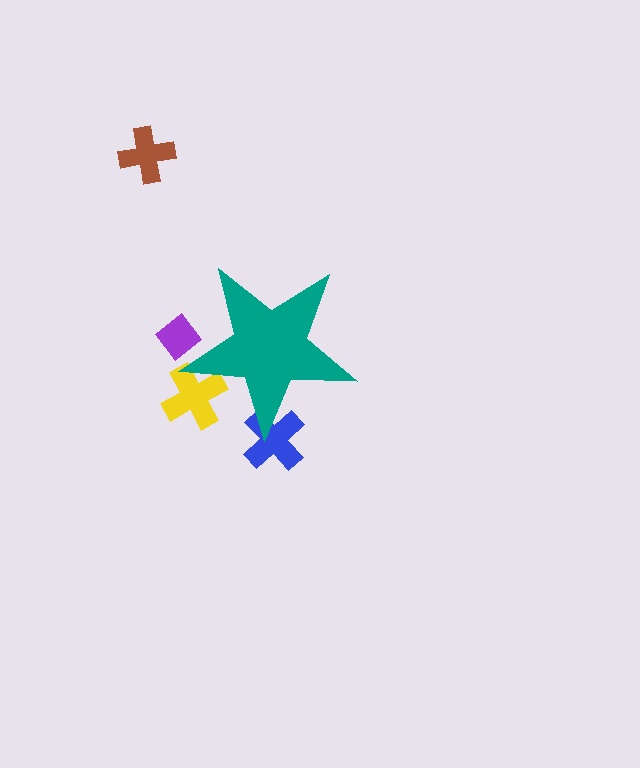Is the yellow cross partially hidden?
Yes, the yellow cross is partially hidden behind the teal star.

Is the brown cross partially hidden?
No, the brown cross is fully visible.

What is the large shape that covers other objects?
A teal star.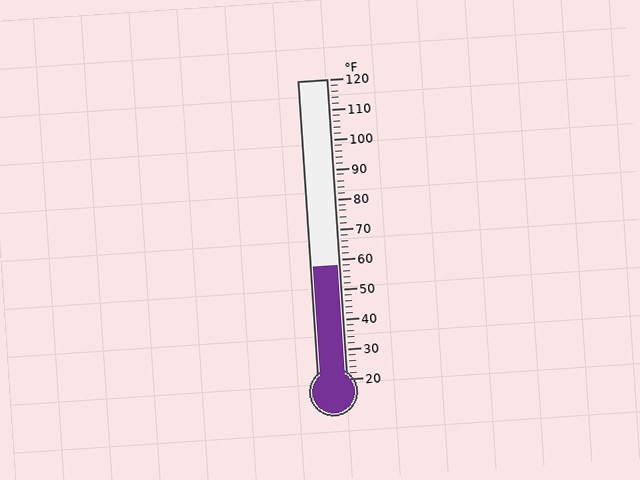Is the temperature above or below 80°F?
The temperature is below 80°F.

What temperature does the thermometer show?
The thermometer shows approximately 58°F.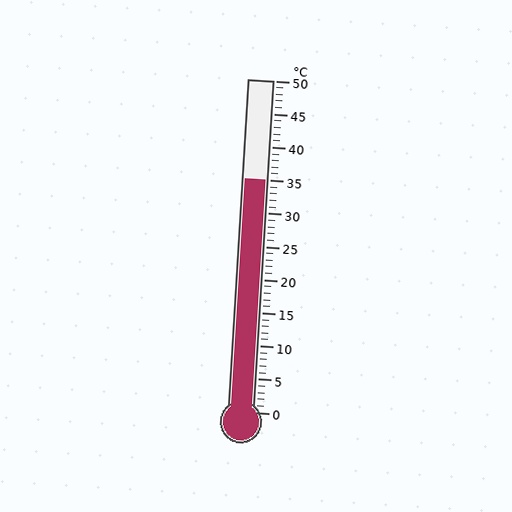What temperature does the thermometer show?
The thermometer shows approximately 35°C.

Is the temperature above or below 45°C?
The temperature is below 45°C.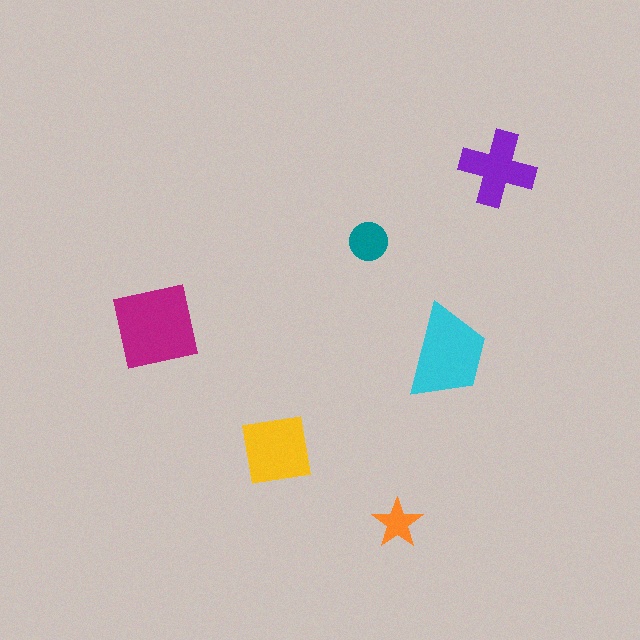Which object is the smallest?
The orange star.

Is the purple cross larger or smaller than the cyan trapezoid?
Smaller.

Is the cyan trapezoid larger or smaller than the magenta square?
Smaller.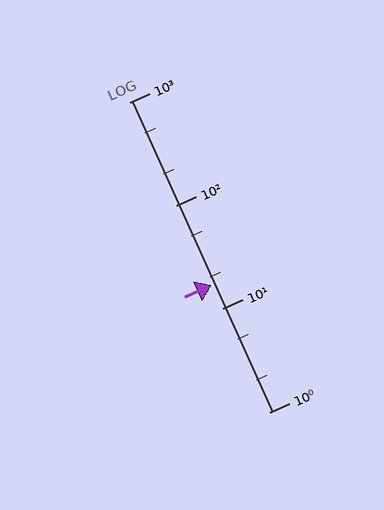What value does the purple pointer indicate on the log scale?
The pointer indicates approximately 17.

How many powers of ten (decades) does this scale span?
The scale spans 3 decades, from 1 to 1000.